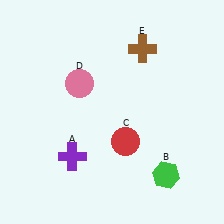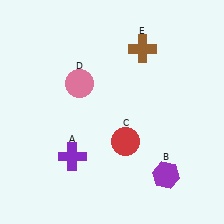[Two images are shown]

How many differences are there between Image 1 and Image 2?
There is 1 difference between the two images.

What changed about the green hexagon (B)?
In Image 1, B is green. In Image 2, it changed to purple.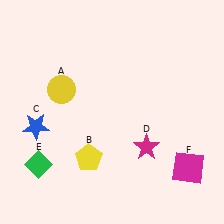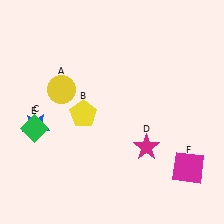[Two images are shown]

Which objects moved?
The objects that moved are: the yellow pentagon (B), the green diamond (E).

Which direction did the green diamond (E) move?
The green diamond (E) moved up.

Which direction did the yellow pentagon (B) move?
The yellow pentagon (B) moved up.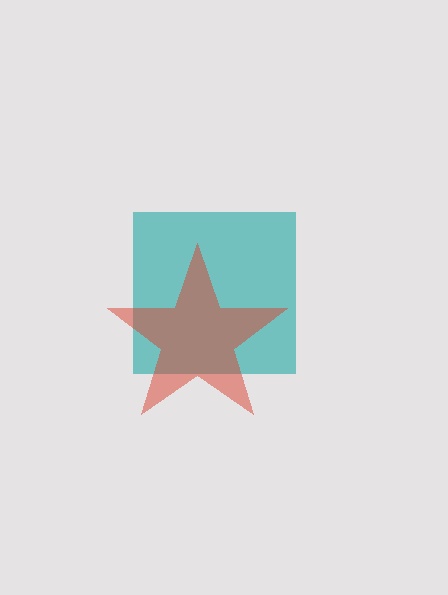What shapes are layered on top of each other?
The layered shapes are: a teal square, a red star.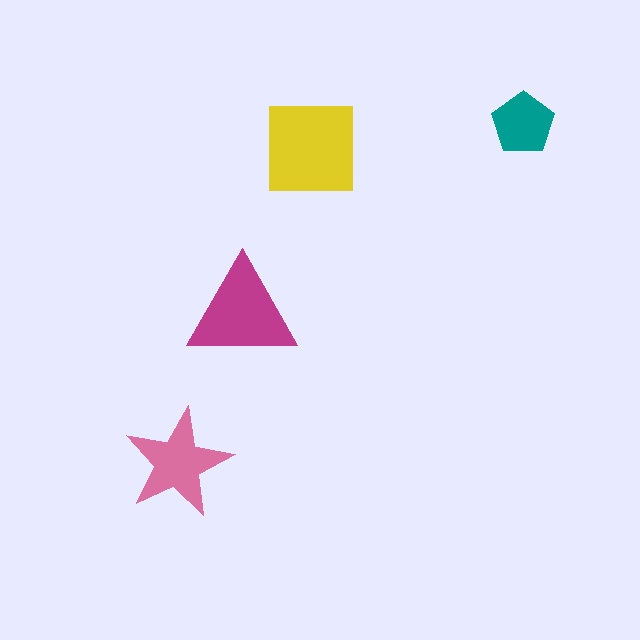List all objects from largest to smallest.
The yellow square, the magenta triangle, the pink star, the teal pentagon.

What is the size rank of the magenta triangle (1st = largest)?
2nd.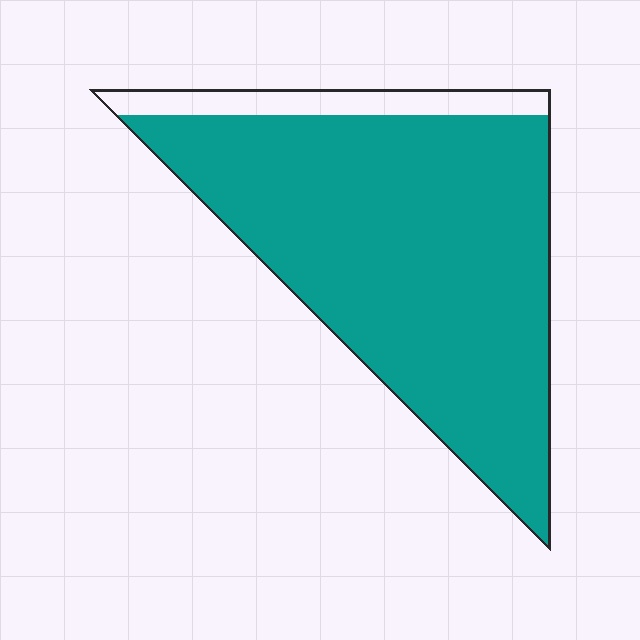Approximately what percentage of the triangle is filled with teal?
Approximately 90%.